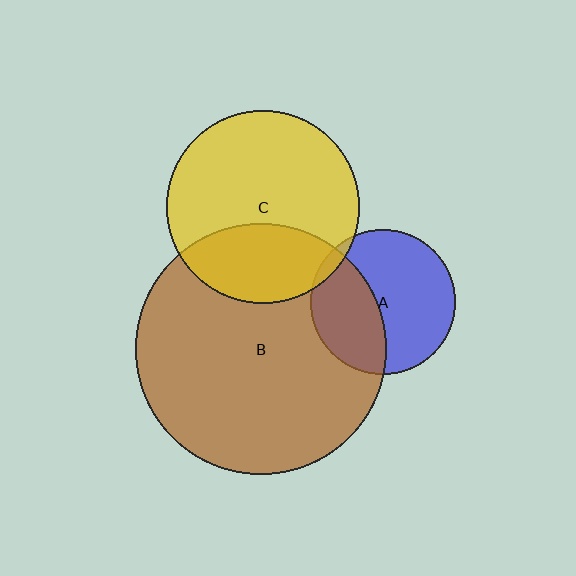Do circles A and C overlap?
Yes.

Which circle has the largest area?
Circle B (brown).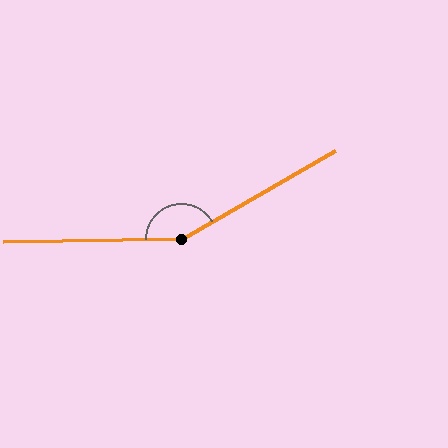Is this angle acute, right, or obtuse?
It is obtuse.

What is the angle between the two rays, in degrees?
Approximately 151 degrees.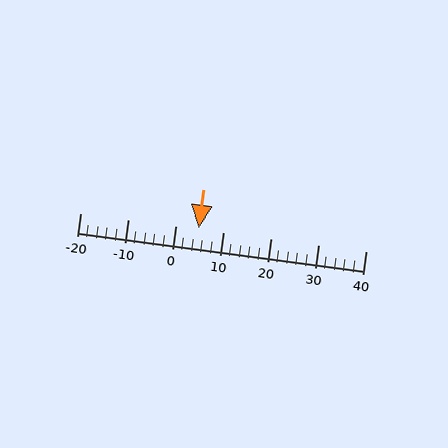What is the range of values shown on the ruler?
The ruler shows values from -20 to 40.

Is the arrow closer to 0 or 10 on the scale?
The arrow is closer to 0.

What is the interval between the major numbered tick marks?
The major tick marks are spaced 10 units apart.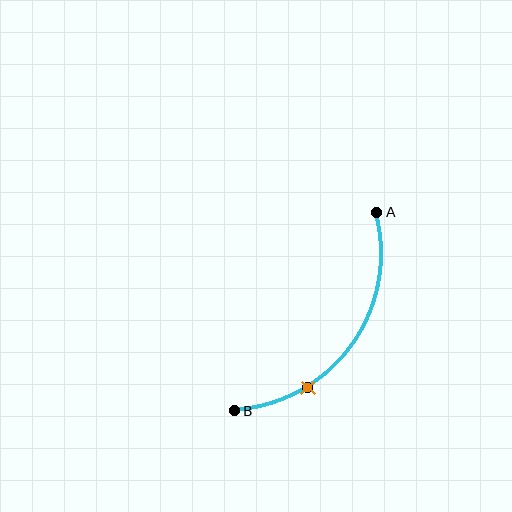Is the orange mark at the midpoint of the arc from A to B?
No. The orange mark lies on the arc but is closer to endpoint B. The arc midpoint would be at the point on the curve equidistant along the arc from both A and B.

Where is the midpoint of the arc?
The arc midpoint is the point on the curve farthest from the straight line joining A and B. It sits below and to the right of that line.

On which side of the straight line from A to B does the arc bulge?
The arc bulges below and to the right of the straight line connecting A and B.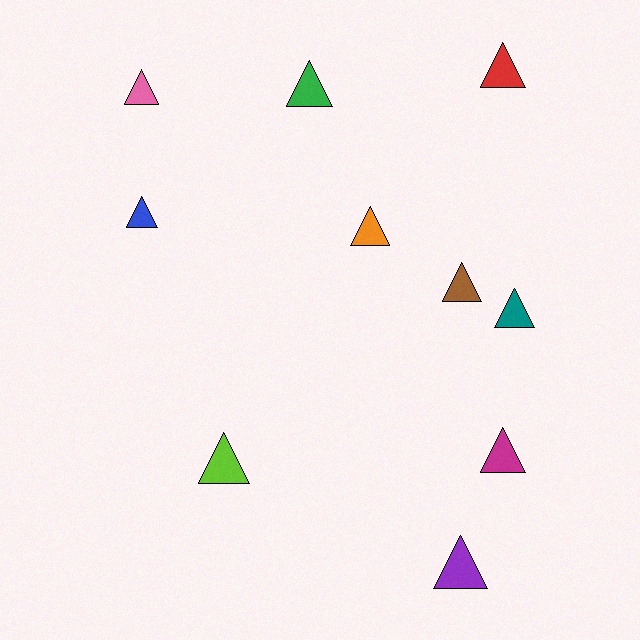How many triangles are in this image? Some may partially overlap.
There are 10 triangles.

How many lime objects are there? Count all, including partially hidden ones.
There is 1 lime object.